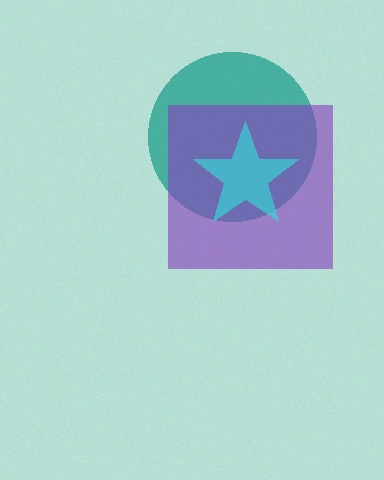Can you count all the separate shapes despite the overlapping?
Yes, there are 3 separate shapes.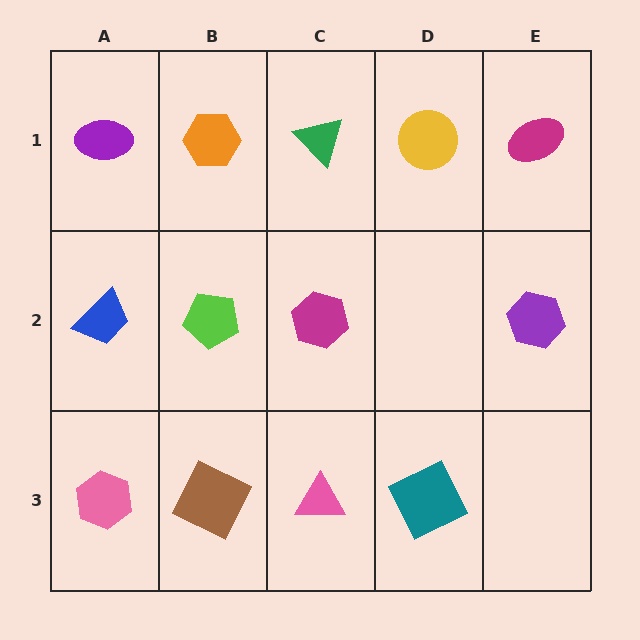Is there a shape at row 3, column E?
No, that cell is empty.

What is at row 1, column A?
A purple ellipse.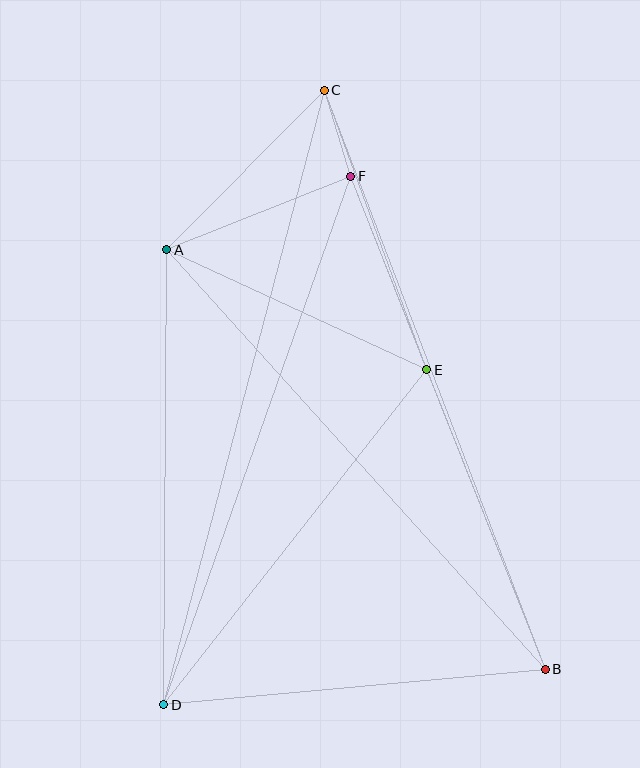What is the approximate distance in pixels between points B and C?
The distance between B and C is approximately 620 pixels.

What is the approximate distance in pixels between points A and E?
The distance between A and E is approximately 286 pixels.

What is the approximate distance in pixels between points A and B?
The distance between A and B is approximately 565 pixels.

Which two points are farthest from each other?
Points C and D are farthest from each other.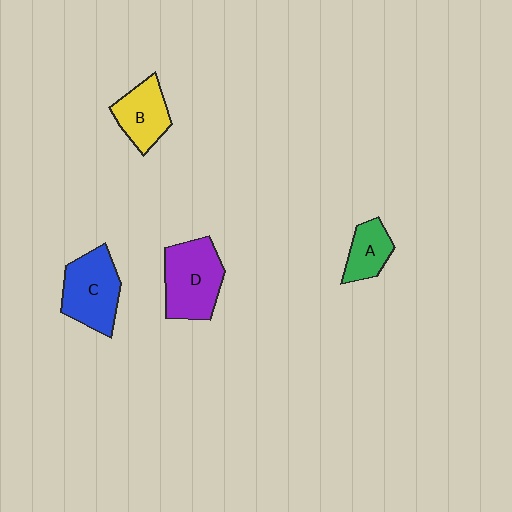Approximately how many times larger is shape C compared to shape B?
Approximately 1.4 times.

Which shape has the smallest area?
Shape A (green).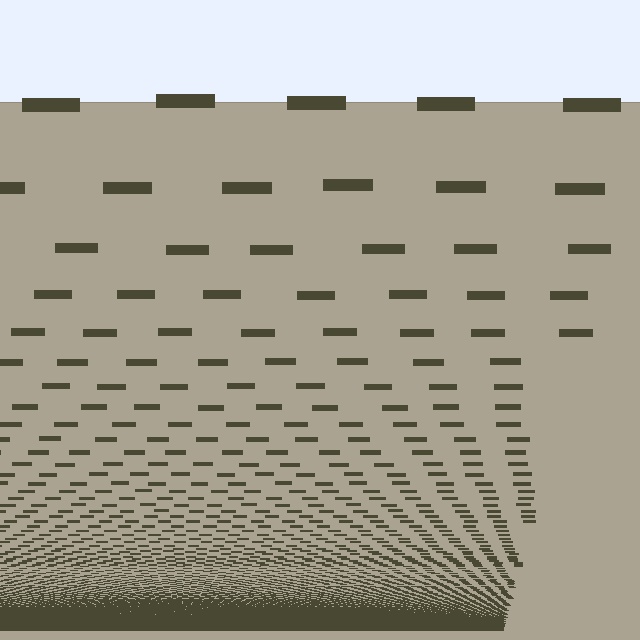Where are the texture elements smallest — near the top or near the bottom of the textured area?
Near the bottom.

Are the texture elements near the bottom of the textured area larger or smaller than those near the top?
Smaller. The gradient is inverted — elements near the bottom are smaller and denser.